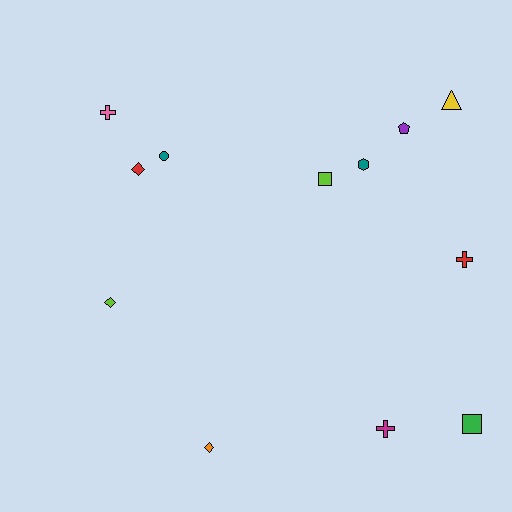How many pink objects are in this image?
There is 1 pink object.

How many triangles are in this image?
There is 1 triangle.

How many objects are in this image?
There are 12 objects.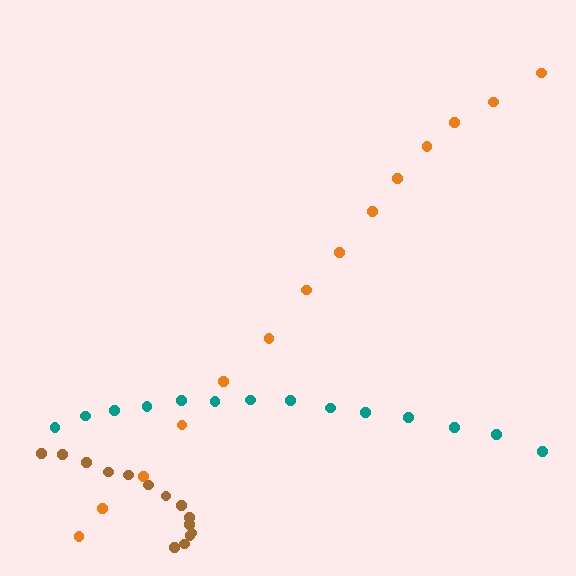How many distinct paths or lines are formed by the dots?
There are 3 distinct paths.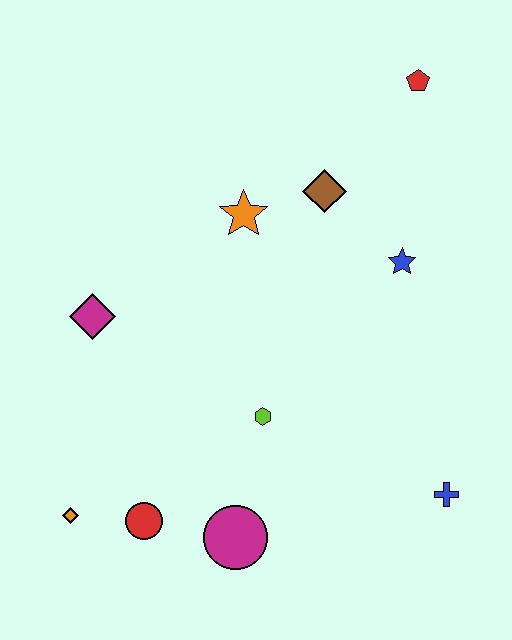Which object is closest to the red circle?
The orange diamond is closest to the red circle.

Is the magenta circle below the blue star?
Yes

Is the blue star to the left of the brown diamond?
No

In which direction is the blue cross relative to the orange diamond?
The blue cross is to the right of the orange diamond.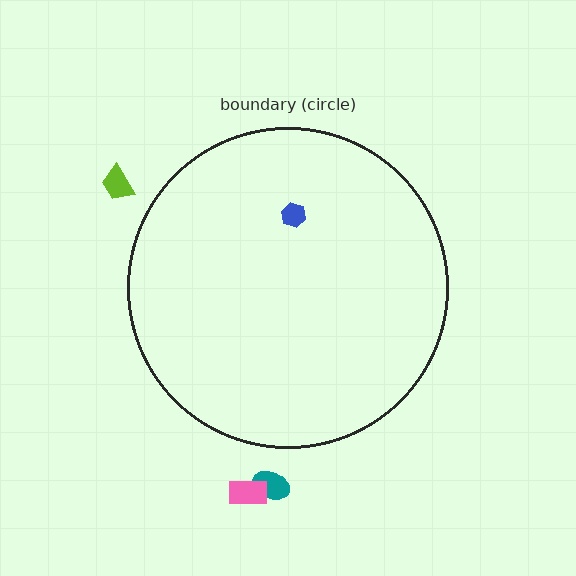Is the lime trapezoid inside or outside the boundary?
Outside.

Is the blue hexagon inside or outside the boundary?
Inside.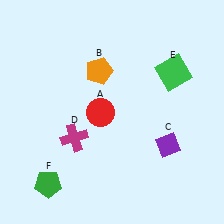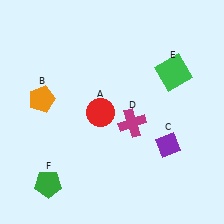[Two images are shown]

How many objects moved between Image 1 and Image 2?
2 objects moved between the two images.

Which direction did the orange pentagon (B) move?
The orange pentagon (B) moved left.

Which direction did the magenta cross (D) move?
The magenta cross (D) moved right.